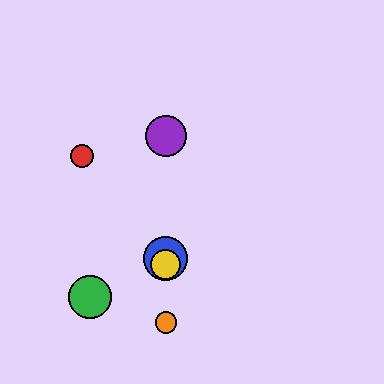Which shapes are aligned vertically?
The blue circle, the yellow circle, the purple circle, the orange circle are aligned vertically.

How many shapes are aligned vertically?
4 shapes (the blue circle, the yellow circle, the purple circle, the orange circle) are aligned vertically.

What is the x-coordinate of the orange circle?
The orange circle is at x≈166.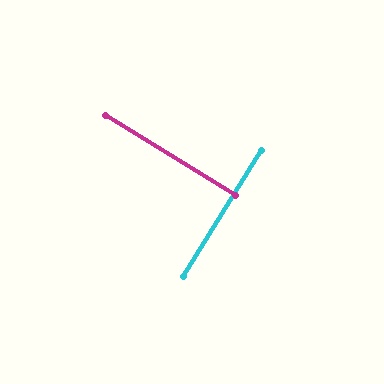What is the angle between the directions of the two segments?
Approximately 90 degrees.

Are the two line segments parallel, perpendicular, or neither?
Perpendicular — they meet at approximately 90°.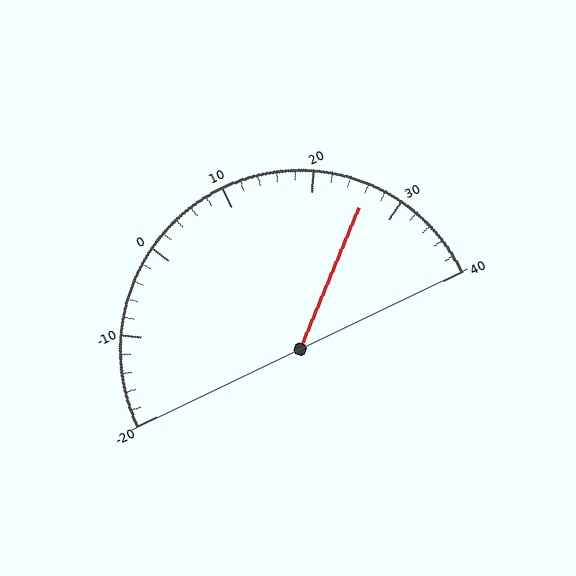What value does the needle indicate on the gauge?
The needle indicates approximately 26.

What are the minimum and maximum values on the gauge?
The gauge ranges from -20 to 40.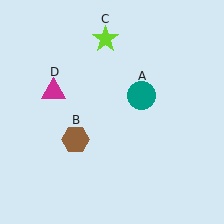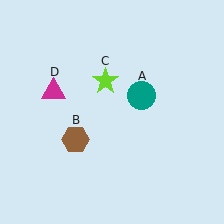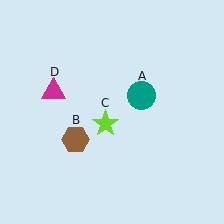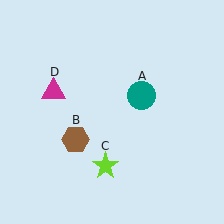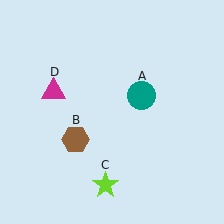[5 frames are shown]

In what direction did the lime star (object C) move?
The lime star (object C) moved down.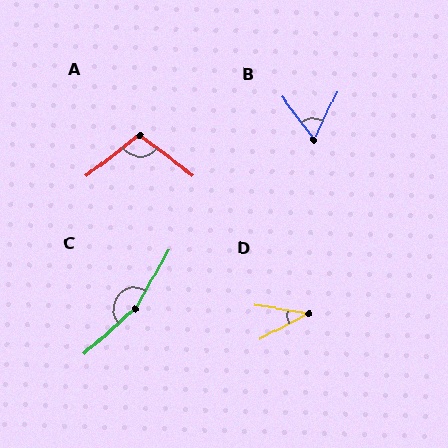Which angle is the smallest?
D, at approximately 35 degrees.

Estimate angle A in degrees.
Approximately 106 degrees.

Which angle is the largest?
C, at approximately 162 degrees.